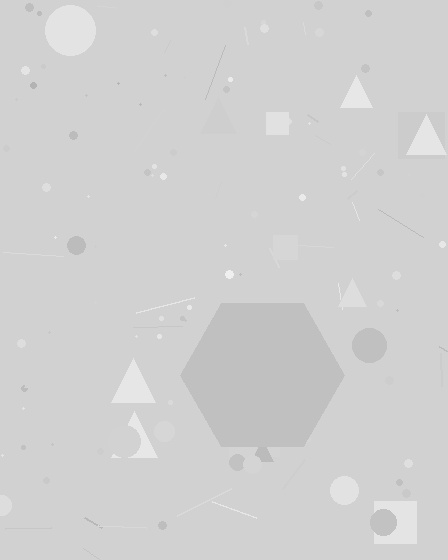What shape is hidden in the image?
A hexagon is hidden in the image.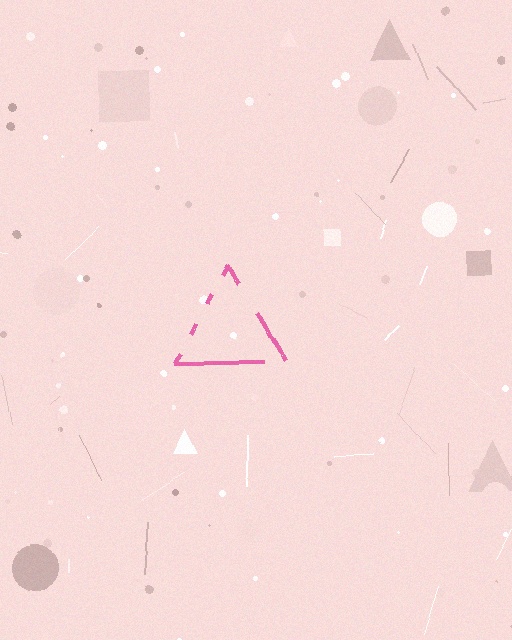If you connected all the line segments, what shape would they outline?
They would outline a triangle.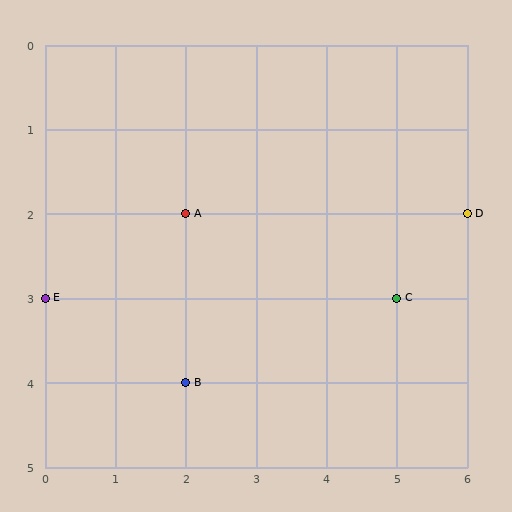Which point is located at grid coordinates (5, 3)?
Point C is at (5, 3).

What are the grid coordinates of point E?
Point E is at grid coordinates (0, 3).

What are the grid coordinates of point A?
Point A is at grid coordinates (2, 2).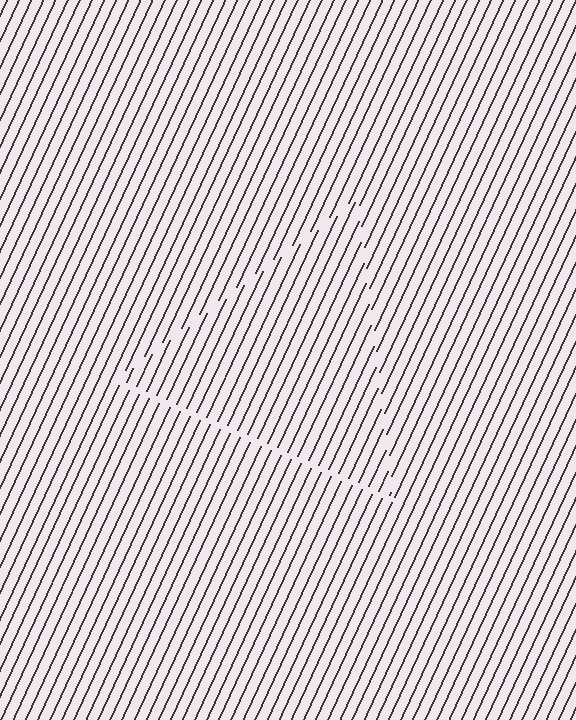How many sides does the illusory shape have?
3 sides — the line-ends trace a triangle.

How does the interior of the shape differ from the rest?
The interior of the shape contains the same grating, shifted by half a period — the contour is defined by the phase discontinuity where line-ends from the inner and outer gratings abut.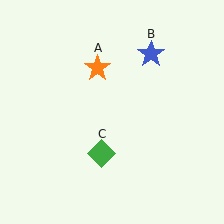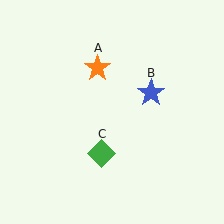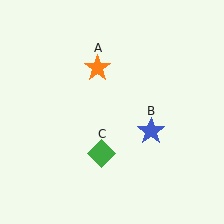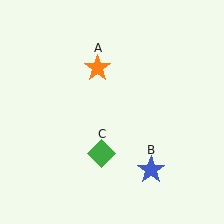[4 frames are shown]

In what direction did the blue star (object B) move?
The blue star (object B) moved down.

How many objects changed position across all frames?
1 object changed position: blue star (object B).